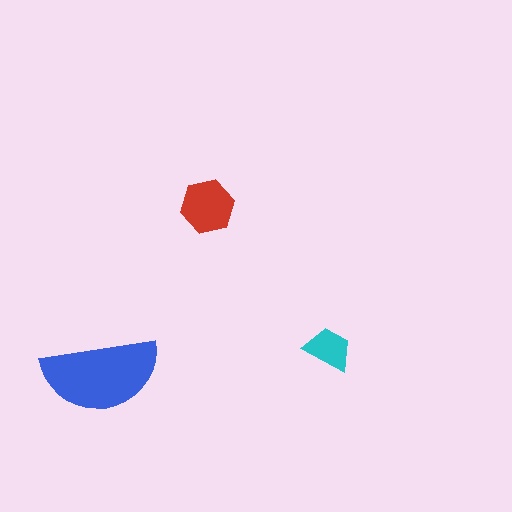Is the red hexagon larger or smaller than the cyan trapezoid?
Larger.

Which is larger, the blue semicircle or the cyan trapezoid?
The blue semicircle.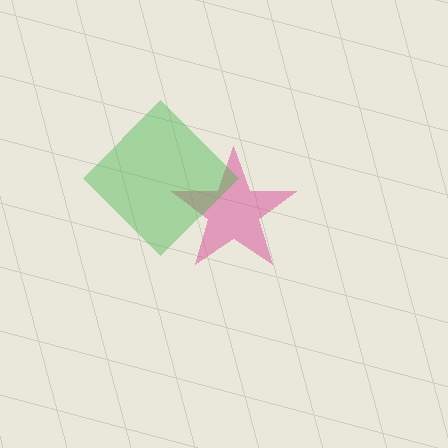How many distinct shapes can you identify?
There are 2 distinct shapes: a magenta star, a green diamond.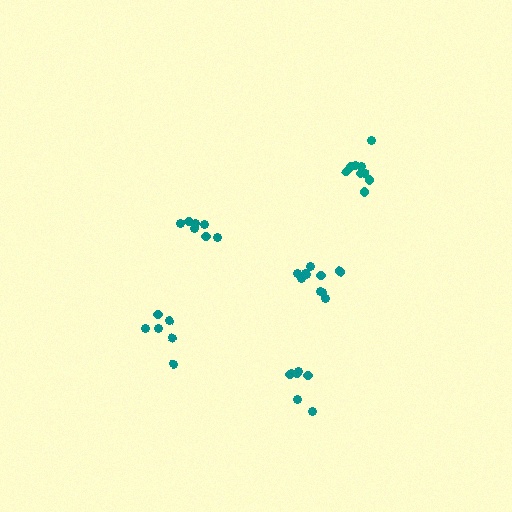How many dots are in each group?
Group 1: 7 dots, Group 2: 10 dots, Group 3: 9 dots, Group 4: 6 dots, Group 5: 7 dots (39 total).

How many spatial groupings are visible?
There are 5 spatial groupings.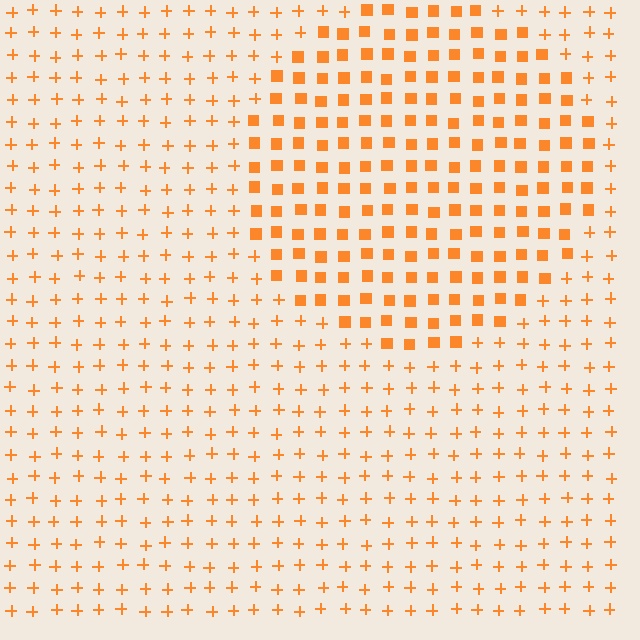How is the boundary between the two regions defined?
The boundary is defined by a change in element shape: squares inside vs. plus signs outside. All elements share the same color and spacing.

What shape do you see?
I see a circle.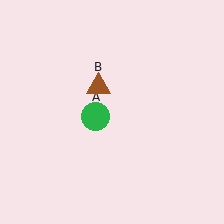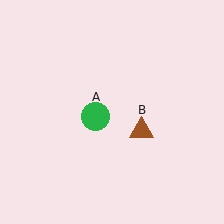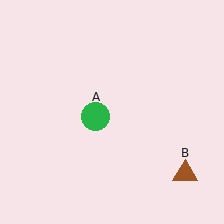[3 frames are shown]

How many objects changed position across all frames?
1 object changed position: brown triangle (object B).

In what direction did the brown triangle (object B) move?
The brown triangle (object B) moved down and to the right.